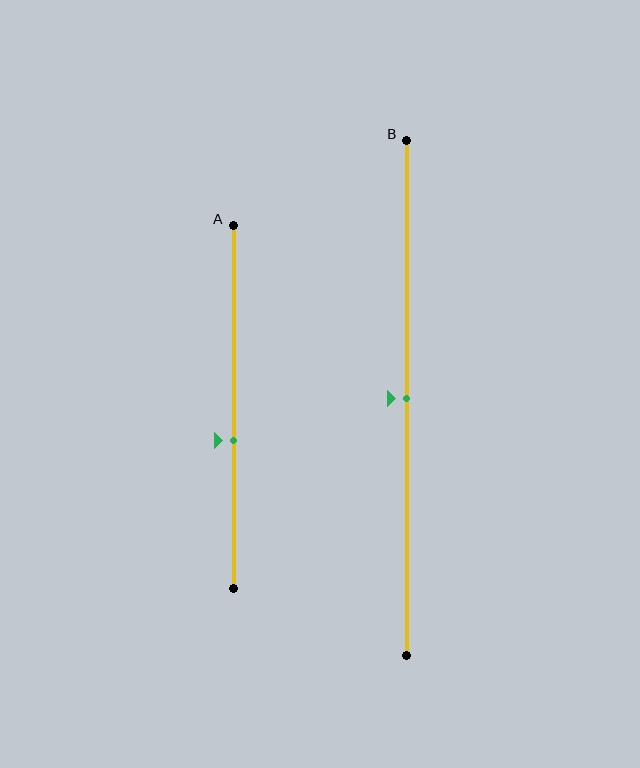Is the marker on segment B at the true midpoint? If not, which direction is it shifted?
Yes, the marker on segment B is at the true midpoint.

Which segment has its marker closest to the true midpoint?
Segment B has its marker closest to the true midpoint.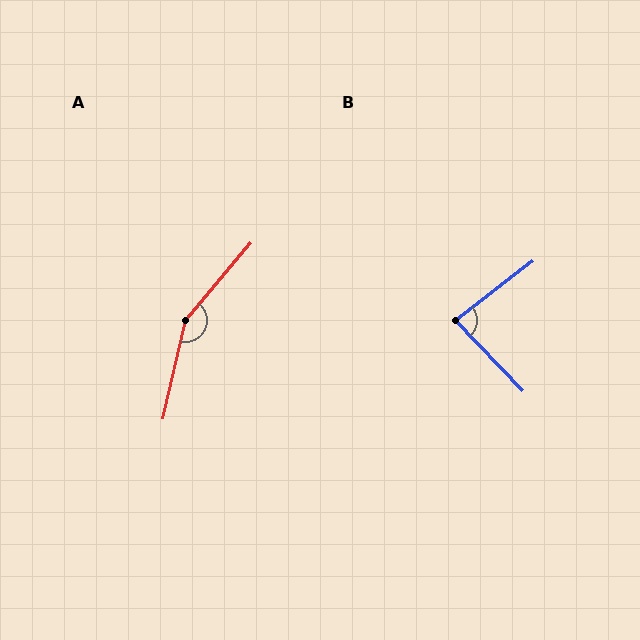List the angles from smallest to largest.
B (84°), A (152°).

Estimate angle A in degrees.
Approximately 152 degrees.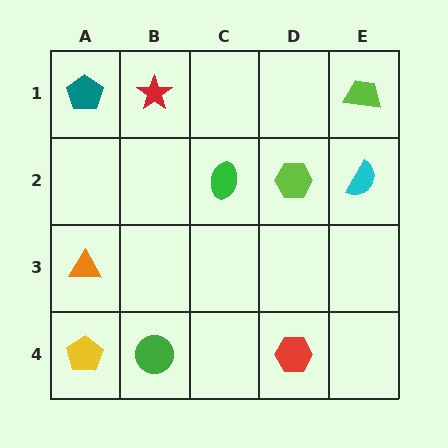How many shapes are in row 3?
1 shape.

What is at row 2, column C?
A green ellipse.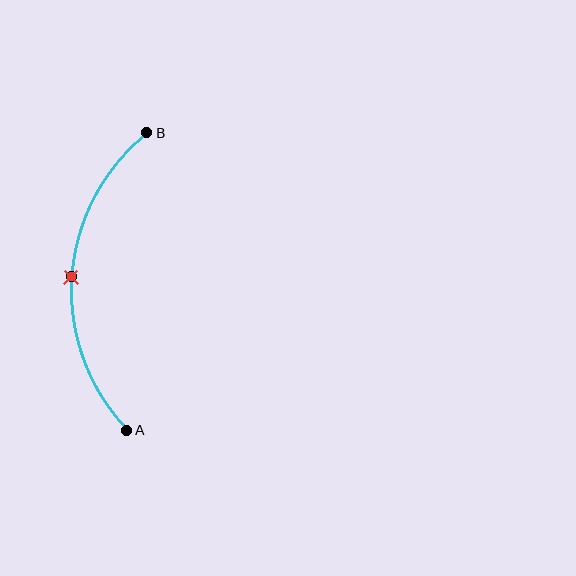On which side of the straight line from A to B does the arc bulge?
The arc bulges to the left of the straight line connecting A and B.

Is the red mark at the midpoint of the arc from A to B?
Yes. The red mark lies on the arc at equal arc-length from both A and B — it is the arc midpoint.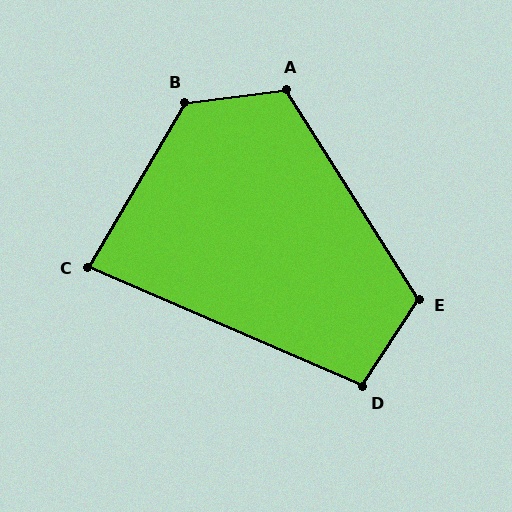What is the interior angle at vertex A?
Approximately 115 degrees (obtuse).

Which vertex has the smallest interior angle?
C, at approximately 83 degrees.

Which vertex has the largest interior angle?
B, at approximately 128 degrees.